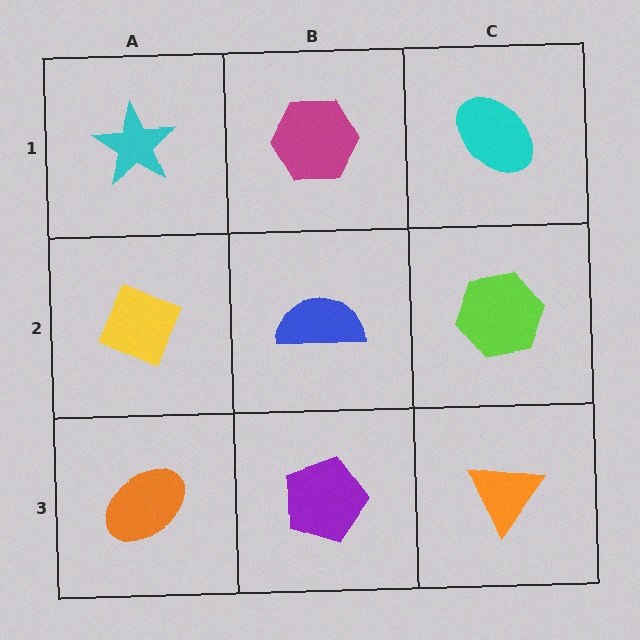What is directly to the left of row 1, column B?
A cyan star.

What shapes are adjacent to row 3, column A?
A yellow diamond (row 2, column A), a purple pentagon (row 3, column B).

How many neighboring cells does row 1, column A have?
2.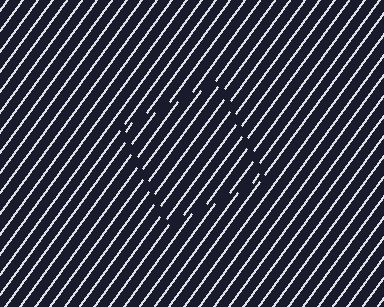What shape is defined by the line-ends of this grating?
An illusory square. The interior of the shape contains the same grating, shifted by half a period — the contour is defined by the phase discontinuity where line-ends from the inner and outer gratings abut.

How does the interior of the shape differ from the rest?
The interior of the shape contains the same grating, shifted by half a period — the contour is defined by the phase discontinuity where line-ends from the inner and outer gratings abut.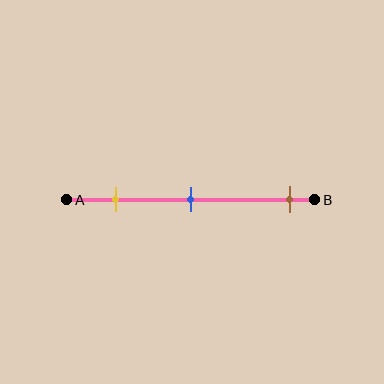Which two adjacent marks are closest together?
The yellow and blue marks are the closest adjacent pair.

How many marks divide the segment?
There are 3 marks dividing the segment.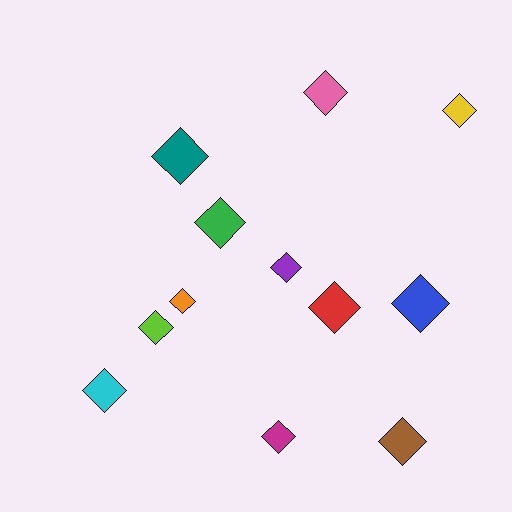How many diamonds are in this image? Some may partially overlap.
There are 12 diamonds.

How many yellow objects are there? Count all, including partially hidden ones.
There is 1 yellow object.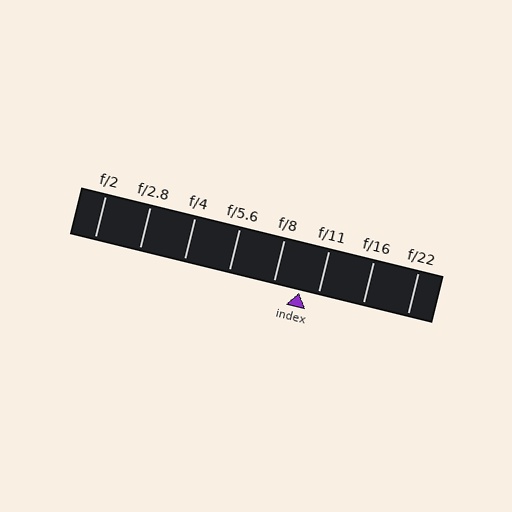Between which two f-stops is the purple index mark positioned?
The index mark is between f/8 and f/11.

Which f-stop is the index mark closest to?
The index mark is closest to f/11.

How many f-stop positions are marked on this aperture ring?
There are 8 f-stop positions marked.